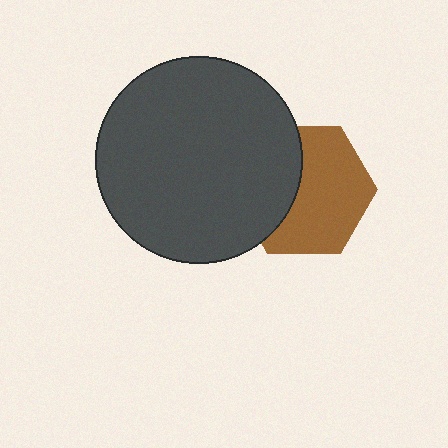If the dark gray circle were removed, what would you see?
You would see the complete brown hexagon.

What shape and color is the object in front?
The object in front is a dark gray circle.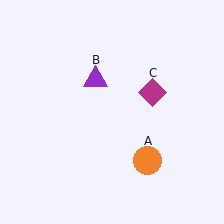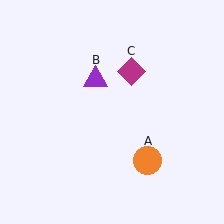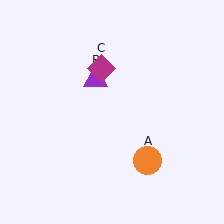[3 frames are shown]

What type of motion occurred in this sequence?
The magenta diamond (object C) rotated counterclockwise around the center of the scene.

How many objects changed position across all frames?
1 object changed position: magenta diamond (object C).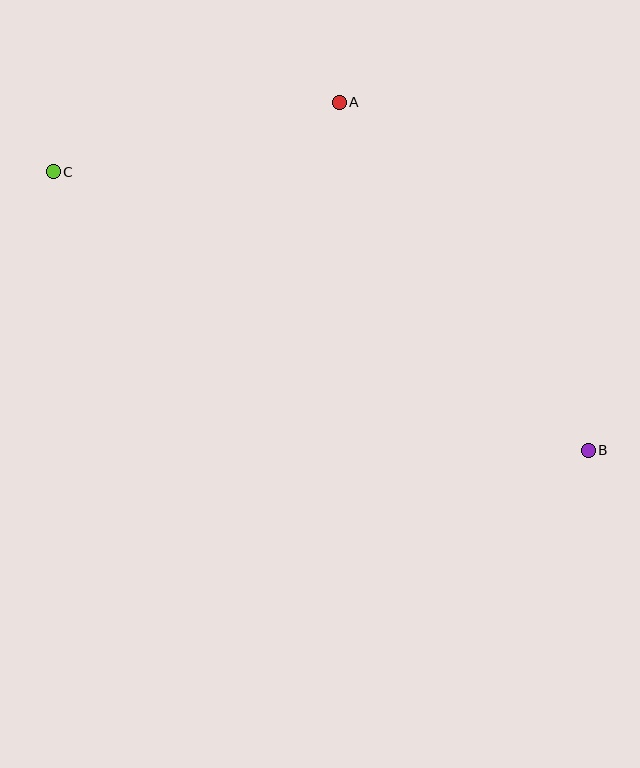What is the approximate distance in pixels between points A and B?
The distance between A and B is approximately 428 pixels.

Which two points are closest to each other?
Points A and C are closest to each other.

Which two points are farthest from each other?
Points B and C are farthest from each other.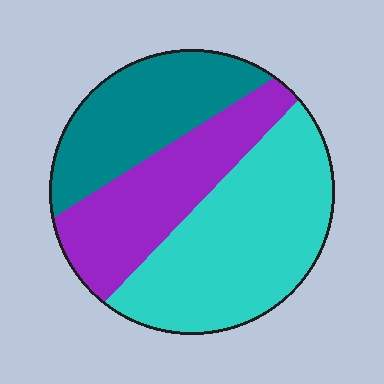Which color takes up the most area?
Cyan, at roughly 45%.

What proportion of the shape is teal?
Teal takes up about one quarter (1/4) of the shape.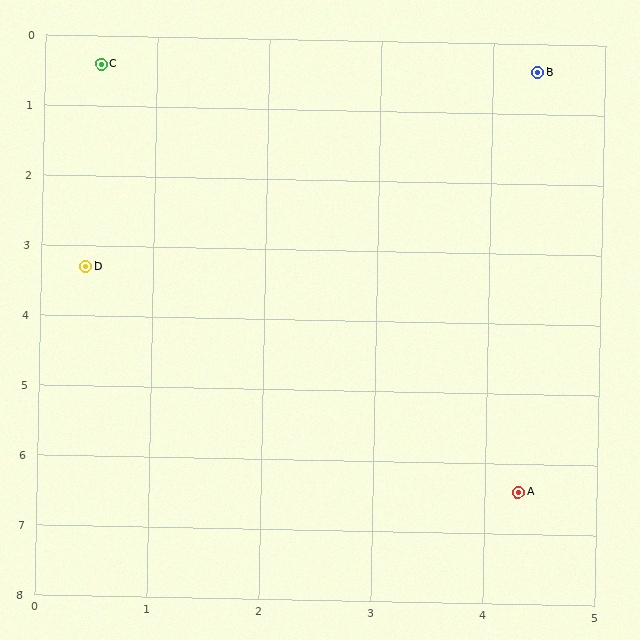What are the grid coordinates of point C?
Point C is at approximately (0.5, 0.4).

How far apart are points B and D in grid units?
Points B and D are about 4.9 grid units apart.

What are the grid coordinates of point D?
Point D is at approximately (0.4, 3.3).